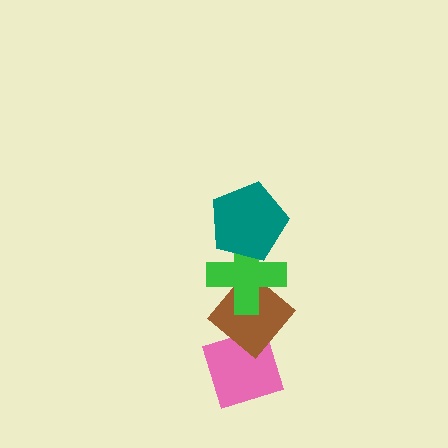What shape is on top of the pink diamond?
The brown diamond is on top of the pink diamond.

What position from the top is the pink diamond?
The pink diamond is 4th from the top.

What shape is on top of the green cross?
The teal pentagon is on top of the green cross.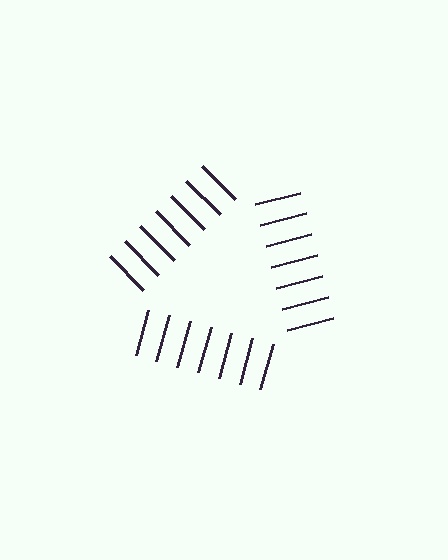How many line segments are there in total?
21 — 7 along each of the 3 edges.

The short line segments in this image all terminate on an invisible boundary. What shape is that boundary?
An illusory triangle — the line segments terminate on its edges but no continuous stroke is drawn.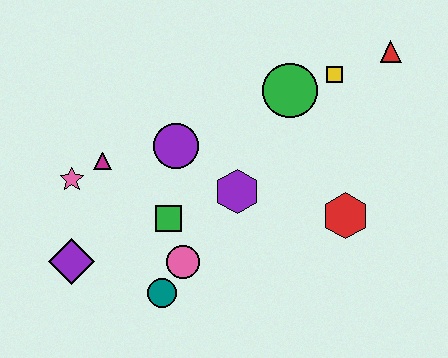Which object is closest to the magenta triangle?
The pink star is closest to the magenta triangle.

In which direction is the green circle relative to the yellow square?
The green circle is to the left of the yellow square.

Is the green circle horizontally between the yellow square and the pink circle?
Yes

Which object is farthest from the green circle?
The purple diamond is farthest from the green circle.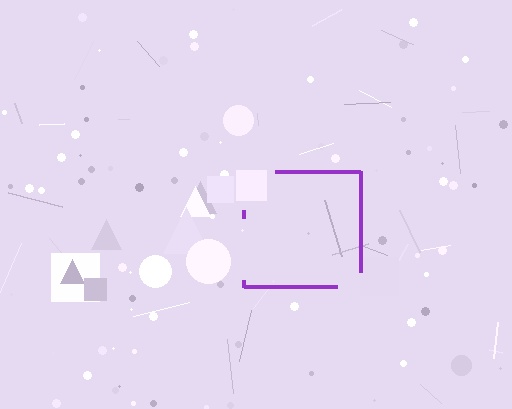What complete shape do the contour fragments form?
The contour fragments form a square.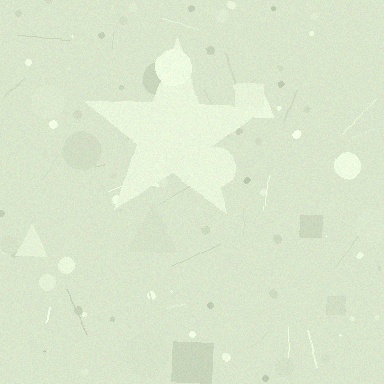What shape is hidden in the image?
A star is hidden in the image.